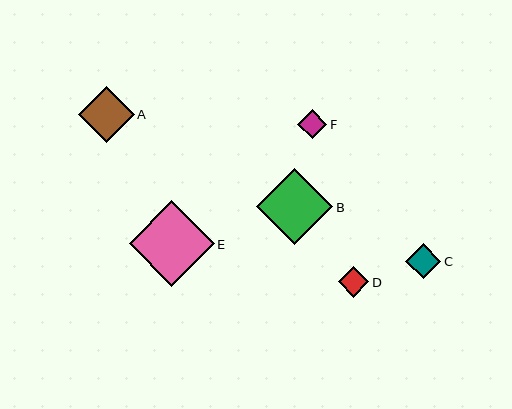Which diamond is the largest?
Diamond E is the largest with a size of approximately 85 pixels.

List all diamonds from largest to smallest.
From largest to smallest: E, B, A, C, D, F.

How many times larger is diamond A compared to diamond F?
Diamond A is approximately 1.9 times the size of diamond F.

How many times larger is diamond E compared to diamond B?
Diamond E is approximately 1.1 times the size of diamond B.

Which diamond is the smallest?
Diamond F is the smallest with a size of approximately 29 pixels.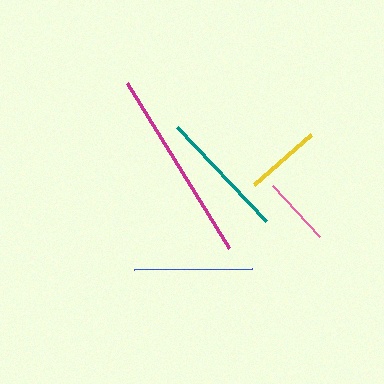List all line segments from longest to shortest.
From longest to shortest: magenta, teal, blue, yellow, pink.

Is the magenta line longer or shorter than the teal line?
The magenta line is longer than the teal line.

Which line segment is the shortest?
The pink line is the shortest at approximately 69 pixels.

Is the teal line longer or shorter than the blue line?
The teal line is longer than the blue line.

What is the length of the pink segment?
The pink segment is approximately 69 pixels long.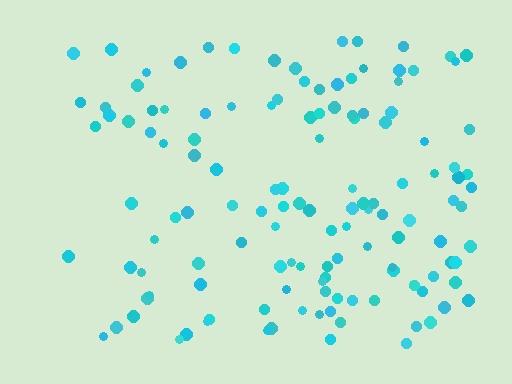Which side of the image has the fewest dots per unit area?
The left.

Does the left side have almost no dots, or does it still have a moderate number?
Still a moderate number, just noticeably fewer than the right.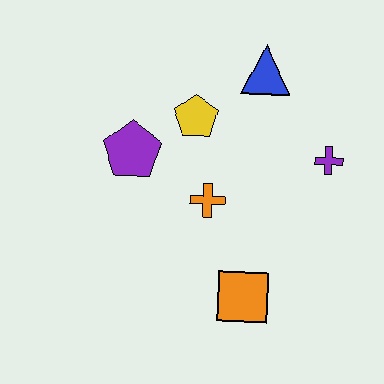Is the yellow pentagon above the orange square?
Yes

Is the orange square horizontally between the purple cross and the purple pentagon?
Yes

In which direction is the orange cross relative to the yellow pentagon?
The orange cross is below the yellow pentagon.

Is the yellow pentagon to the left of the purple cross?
Yes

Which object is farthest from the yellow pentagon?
The orange square is farthest from the yellow pentagon.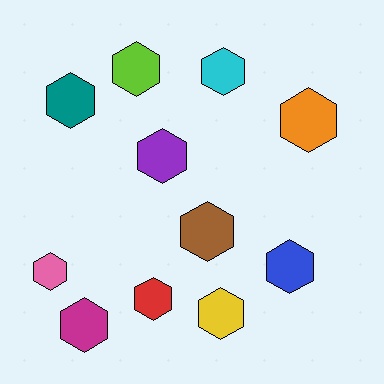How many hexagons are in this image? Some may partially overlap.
There are 11 hexagons.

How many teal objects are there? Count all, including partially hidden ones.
There is 1 teal object.